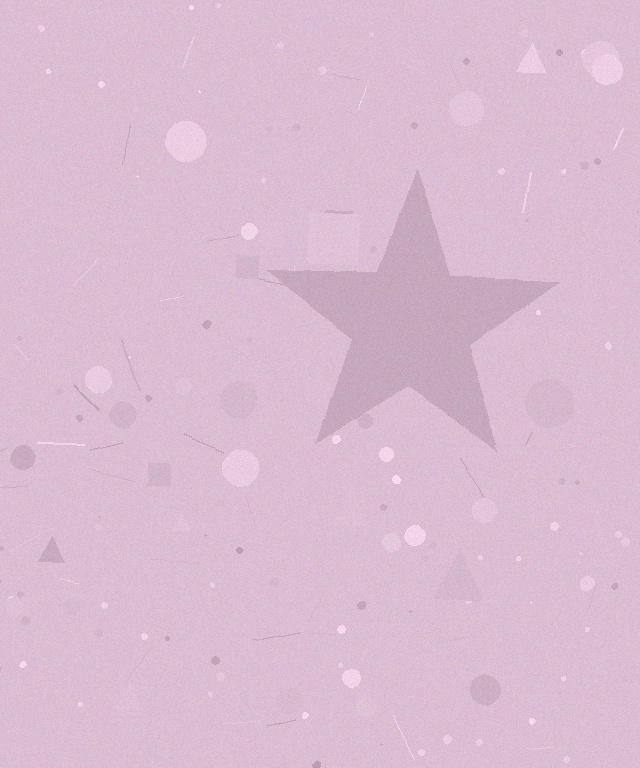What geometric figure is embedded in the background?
A star is embedded in the background.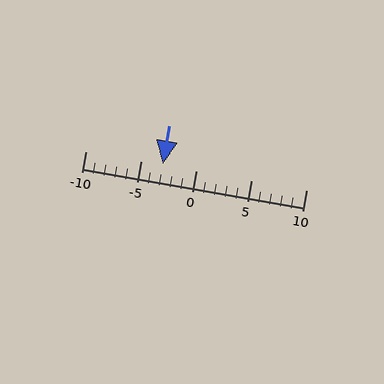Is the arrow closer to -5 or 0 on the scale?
The arrow is closer to -5.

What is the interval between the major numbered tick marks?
The major tick marks are spaced 5 units apart.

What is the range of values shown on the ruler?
The ruler shows values from -10 to 10.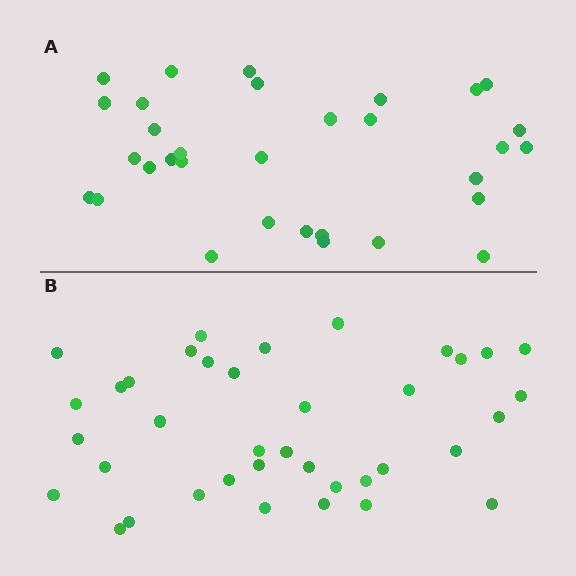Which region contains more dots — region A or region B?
Region B (the bottom region) has more dots.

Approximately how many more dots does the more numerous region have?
Region B has about 6 more dots than region A.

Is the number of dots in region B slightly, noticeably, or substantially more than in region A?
Region B has only slightly more — the two regions are fairly close. The ratio is roughly 1.2 to 1.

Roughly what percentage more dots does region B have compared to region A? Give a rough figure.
About 20% more.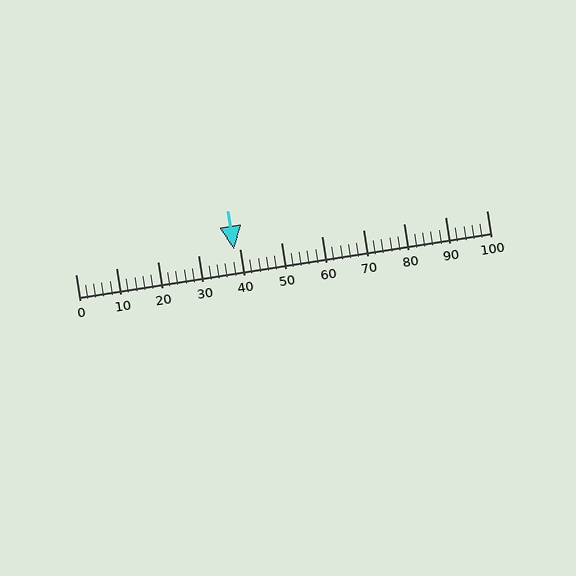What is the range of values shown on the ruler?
The ruler shows values from 0 to 100.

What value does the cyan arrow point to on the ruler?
The cyan arrow points to approximately 39.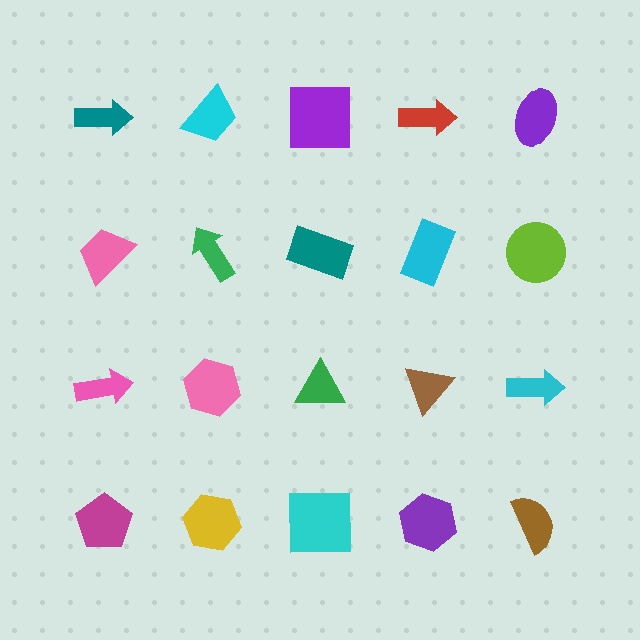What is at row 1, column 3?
A purple square.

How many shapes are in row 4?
5 shapes.